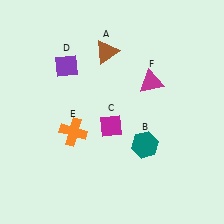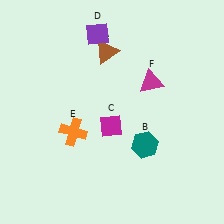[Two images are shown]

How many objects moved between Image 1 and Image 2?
1 object moved between the two images.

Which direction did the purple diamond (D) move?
The purple diamond (D) moved up.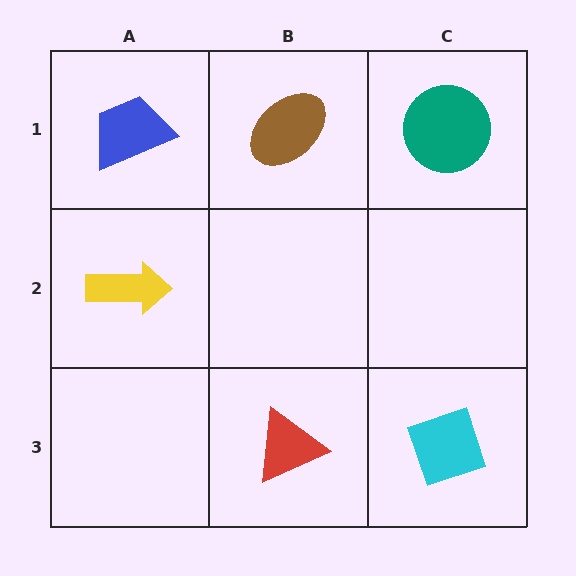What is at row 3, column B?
A red triangle.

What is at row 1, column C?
A teal circle.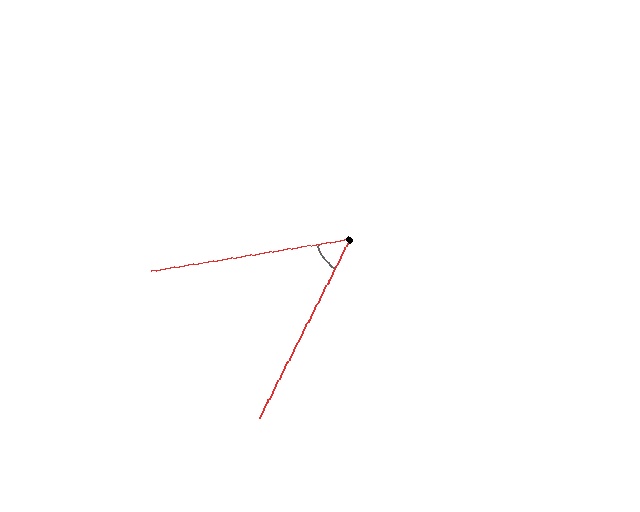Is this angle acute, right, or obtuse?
It is acute.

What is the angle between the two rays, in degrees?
Approximately 54 degrees.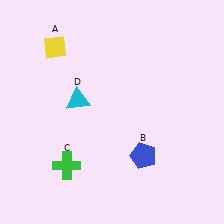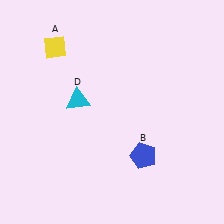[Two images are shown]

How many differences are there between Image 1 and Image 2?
There is 1 difference between the two images.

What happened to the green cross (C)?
The green cross (C) was removed in Image 2. It was in the bottom-left area of Image 1.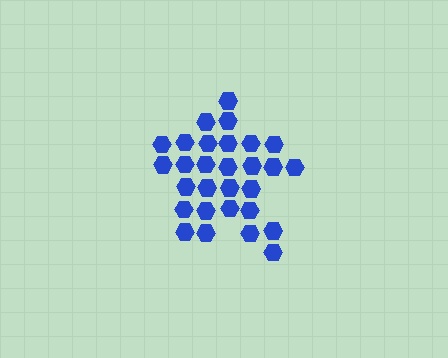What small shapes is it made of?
It is made of small hexagons.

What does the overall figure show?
The overall figure shows a star.